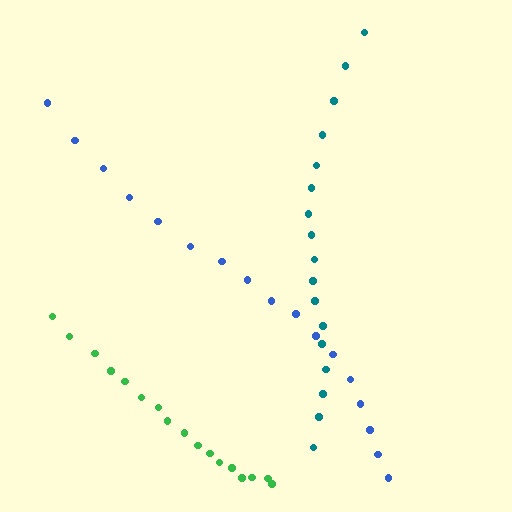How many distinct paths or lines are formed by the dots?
There are 3 distinct paths.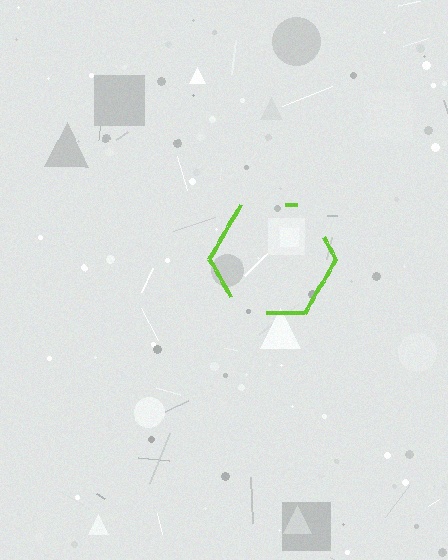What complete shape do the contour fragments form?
The contour fragments form a hexagon.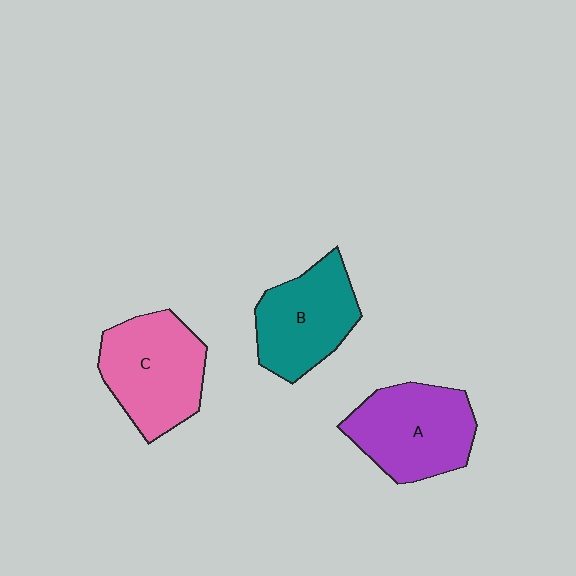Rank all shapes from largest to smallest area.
From largest to smallest: C (pink), A (purple), B (teal).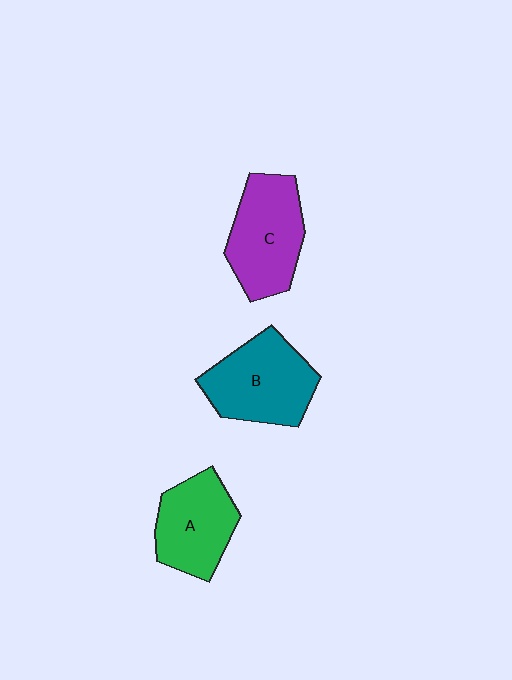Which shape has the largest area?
Shape B (teal).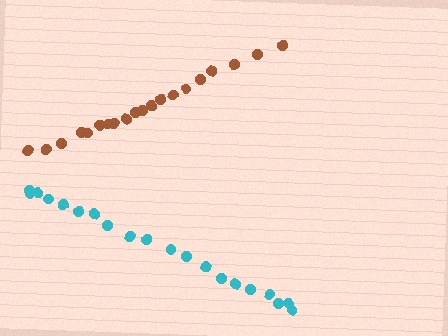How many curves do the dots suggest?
There are 2 distinct paths.